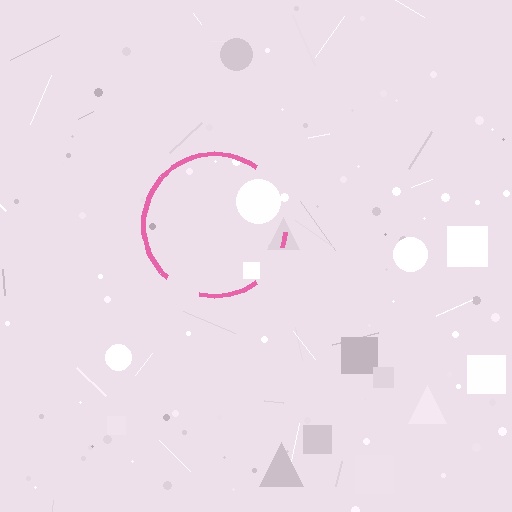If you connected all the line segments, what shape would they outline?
They would outline a circle.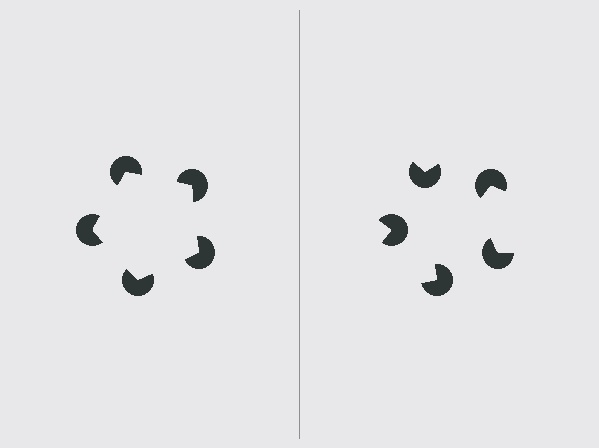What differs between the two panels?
The pac-man discs are positioned identically on both sides; only the wedge orientations differ. On the left they align to a pentagon; on the right they are misaligned.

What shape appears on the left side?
An illusory pentagon.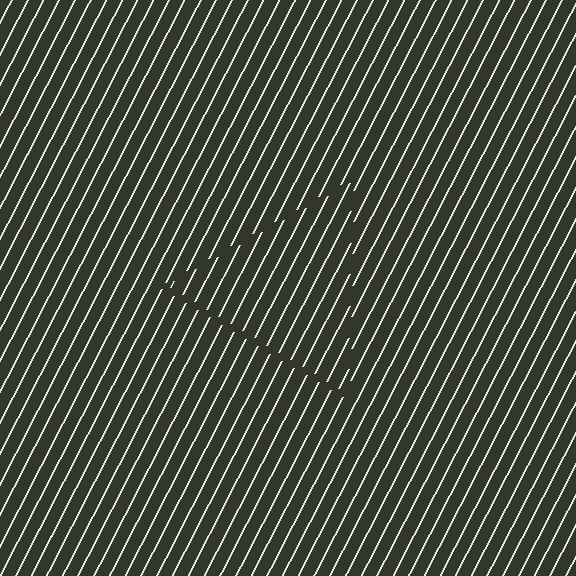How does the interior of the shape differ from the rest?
The interior of the shape contains the same grating, shifted by half a period — the contour is defined by the phase discontinuity where line-ends from the inner and outer gratings abut.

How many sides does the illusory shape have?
3 sides — the line-ends trace a triangle.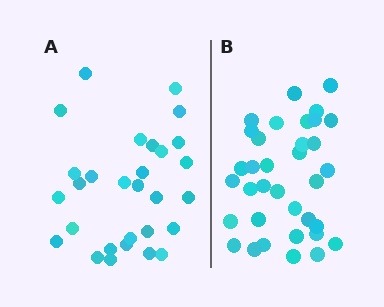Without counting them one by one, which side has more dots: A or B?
Region B (the right region) has more dots.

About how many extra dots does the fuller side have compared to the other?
Region B has about 6 more dots than region A.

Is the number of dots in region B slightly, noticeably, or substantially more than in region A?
Region B has only slightly more — the two regions are fairly close. The ratio is roughly 1.2 to 1.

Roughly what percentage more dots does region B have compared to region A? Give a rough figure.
About 20% more.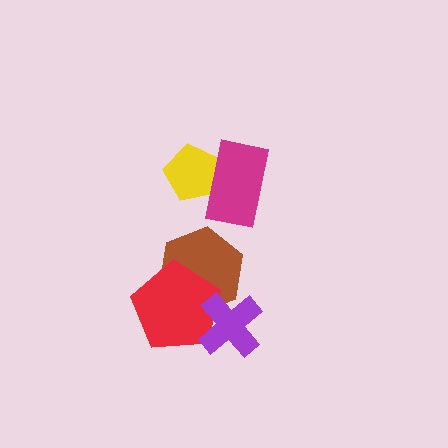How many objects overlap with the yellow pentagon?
1 object overlaps with the yellow pentagon.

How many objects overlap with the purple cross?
2 objects overlap with the purple cross.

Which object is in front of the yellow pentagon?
The magenta rectangle is in front of the yellow pentagon.